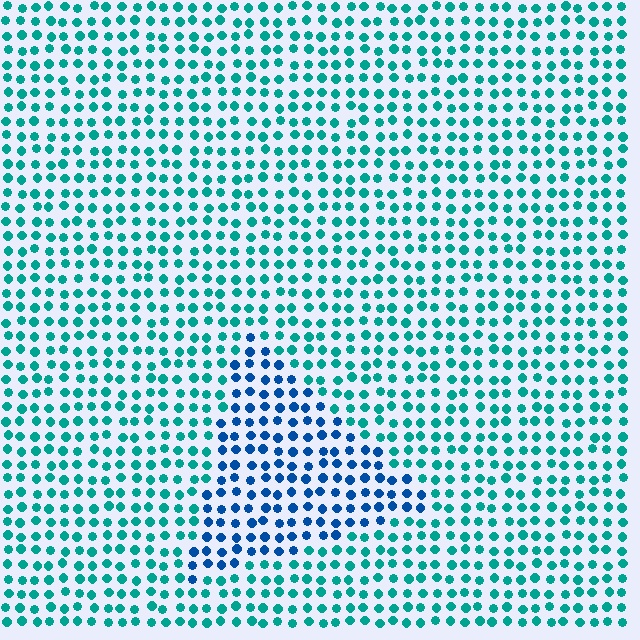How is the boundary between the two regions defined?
The boundary is defined purely by a slight shift in hue (about 39 degrees). Spacing, size, and orientation are identical on both sides.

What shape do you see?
I see a triangle.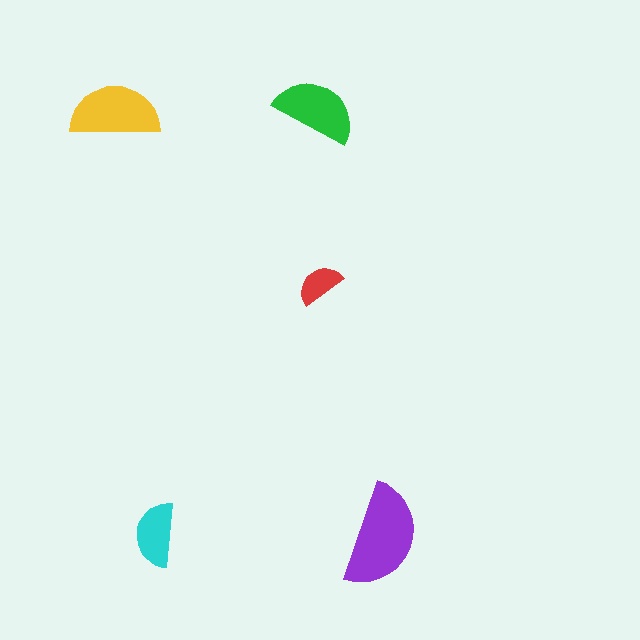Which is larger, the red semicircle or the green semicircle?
The green one.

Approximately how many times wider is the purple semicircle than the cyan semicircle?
About 1.5 times wider.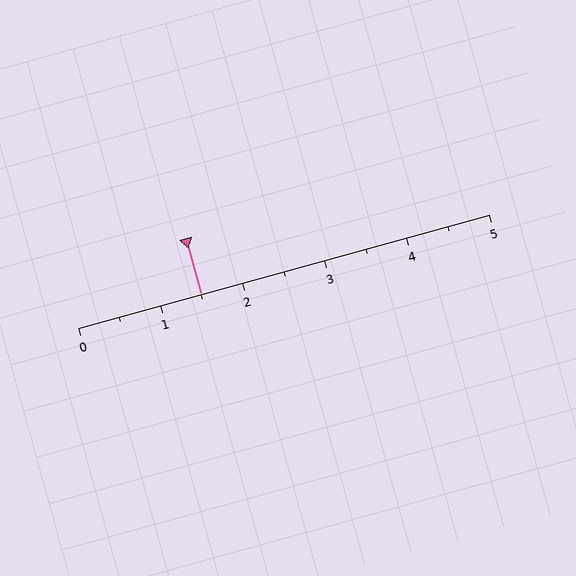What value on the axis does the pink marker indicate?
The marker indicates approximately 1.5.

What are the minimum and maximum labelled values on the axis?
The axis runs from 0 to 5.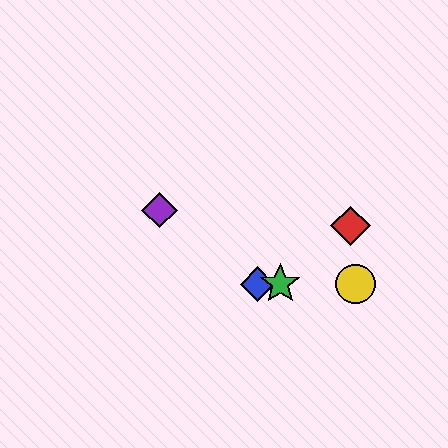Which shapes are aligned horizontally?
The blue diamond, the green star, the yellow circle are aligned horizontally.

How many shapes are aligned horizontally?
3 shapes (the blue diamond, the green star, the yellow circle) are aligned horizontally.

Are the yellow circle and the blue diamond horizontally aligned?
Yes, both are at y≈284.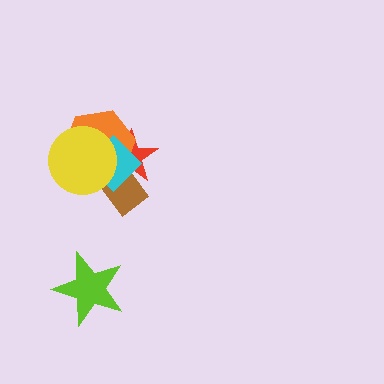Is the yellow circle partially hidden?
No, no other shape covers it.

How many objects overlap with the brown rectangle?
4 objects overlap with the brown rectangle.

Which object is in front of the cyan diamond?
The yellow circle is in front of the cyan diamond.